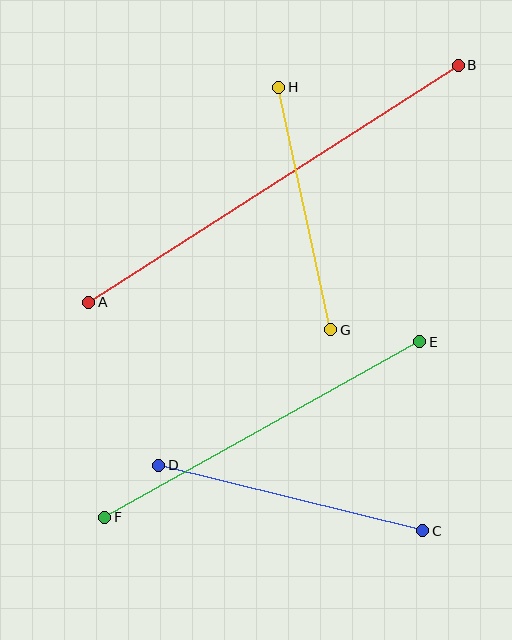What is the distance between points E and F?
The distance is approximately 361 pixels.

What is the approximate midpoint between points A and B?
The midpoint is at approximately (274, 184) pixels.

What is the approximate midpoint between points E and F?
The midpoint is at approximately (262, 429) pixels.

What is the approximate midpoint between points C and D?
The midpoint is at approximately (291, 498) pixels.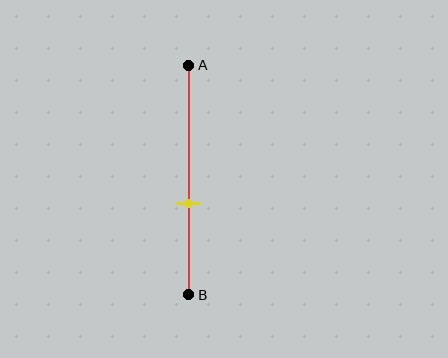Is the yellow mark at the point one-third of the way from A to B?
No, the mark is at about 60% from A, not at the 33% one-third point.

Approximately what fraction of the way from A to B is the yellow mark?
The yellow mark is approximately 60% of the way from A to B.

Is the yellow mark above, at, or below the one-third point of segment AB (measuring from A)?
The yellow mark is below the one-third point of segment AB.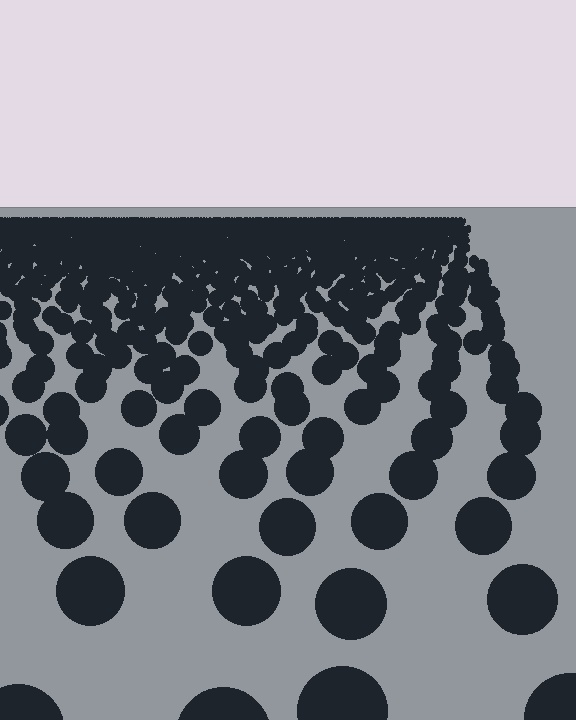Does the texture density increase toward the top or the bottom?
Density increases toward the top.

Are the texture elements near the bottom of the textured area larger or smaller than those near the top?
Larger. Near the bottom, elements are closer to the viewer and appear at a bigger on-screen size.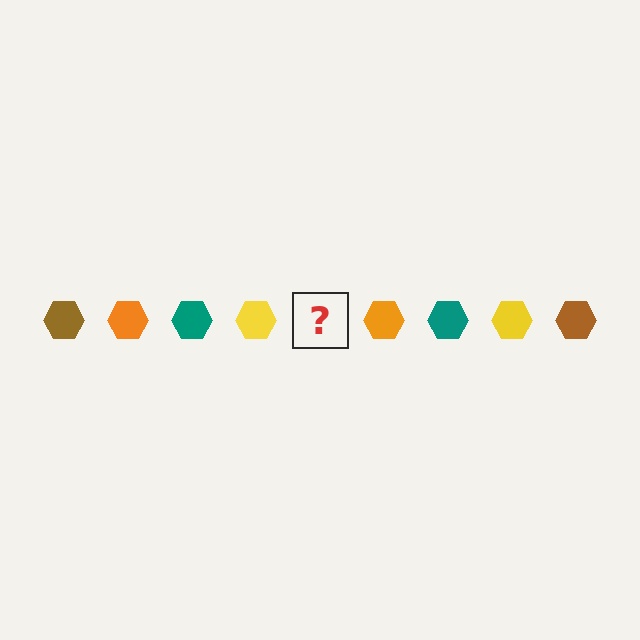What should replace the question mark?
The question mark should be replaced with a brown hexagon.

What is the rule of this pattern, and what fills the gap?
The rule is that the pattern cycles through brown, orange, teal, yellow hexagons. The gap should be filled with a brown hexagon.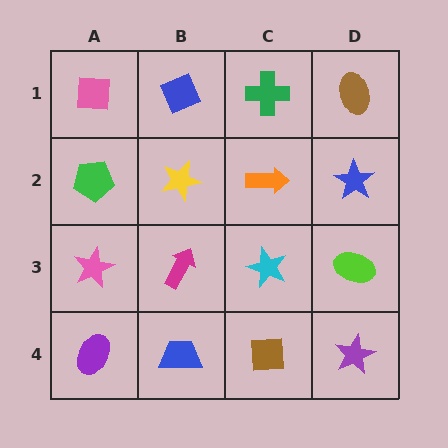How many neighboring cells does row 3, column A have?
3.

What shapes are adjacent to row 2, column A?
A pink square (row 1, column A), a pink star (row 3, column A), a yellow star (row 2, column B).